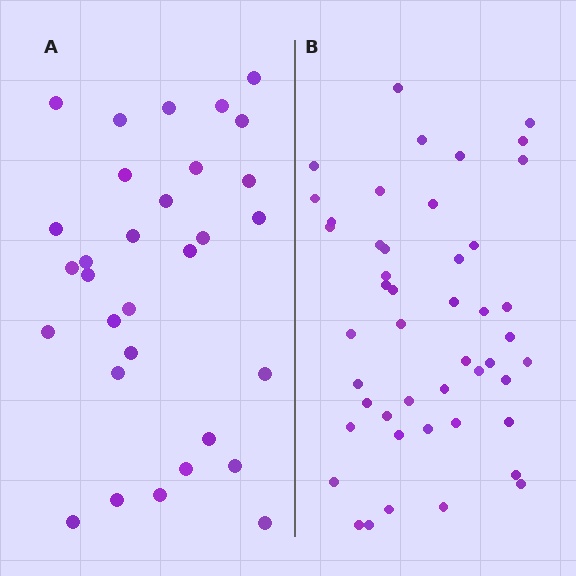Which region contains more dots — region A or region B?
Region B (the right region) has more dots.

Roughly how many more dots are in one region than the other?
Region B has approximately 15 more dots than region A.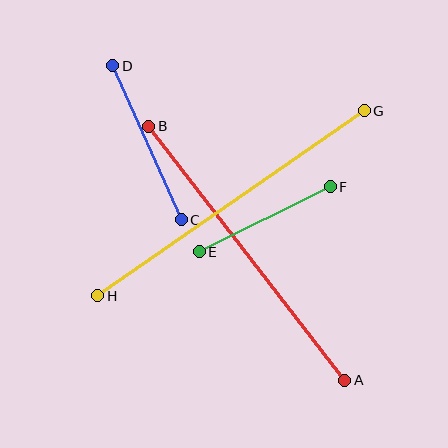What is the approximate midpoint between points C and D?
The midpoint is at approximately (147, 143) pixels.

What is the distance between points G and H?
The distance is approximately 324 pixels.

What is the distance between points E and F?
The distance is approximately 146 pixels.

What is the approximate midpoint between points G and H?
The midpoint is at approximately (231, 203) pixels.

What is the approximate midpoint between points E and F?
The midpoint is at approximately (265, 219) pixels.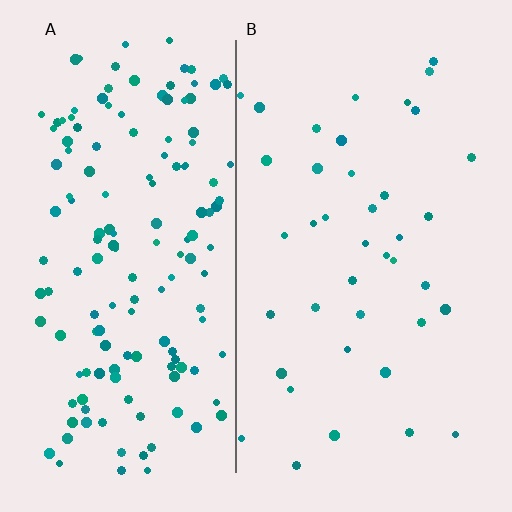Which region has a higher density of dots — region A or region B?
A (the left).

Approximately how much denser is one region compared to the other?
Approximately 3.8× — region A over region B.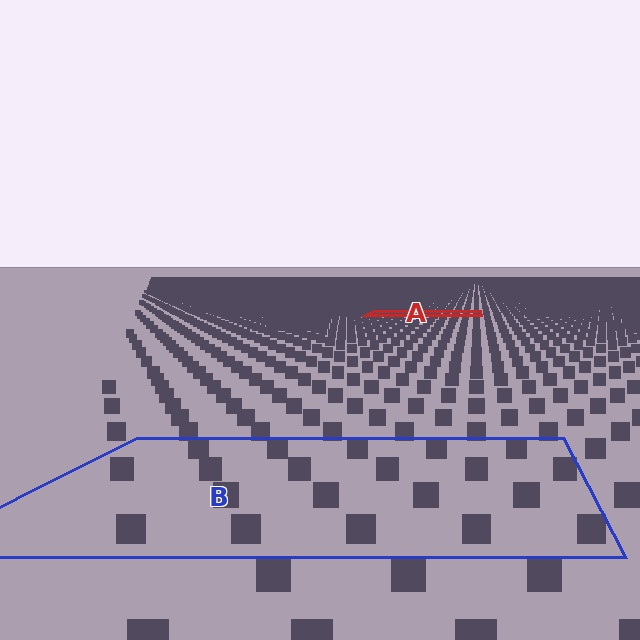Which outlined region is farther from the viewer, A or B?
Region A is farther from the viewer — the texture elements inside it appear smaller and more densely packed.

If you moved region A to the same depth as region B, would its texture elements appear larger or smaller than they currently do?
They would appear larger. At a closer depth, the same texture elements are projected at a bigger on-screen size.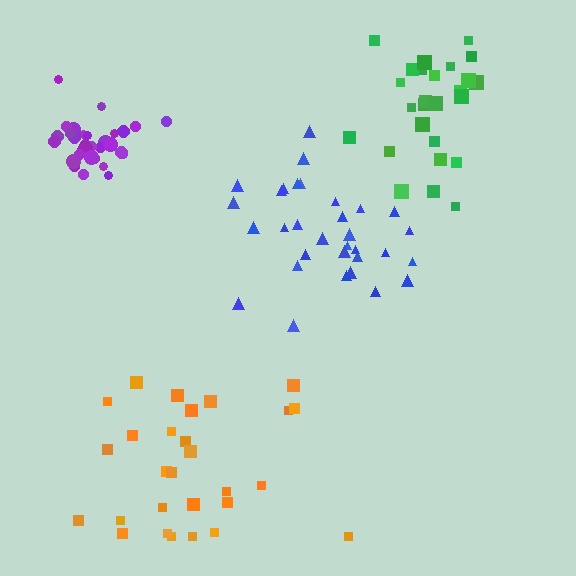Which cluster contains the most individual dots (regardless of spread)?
Blue (32).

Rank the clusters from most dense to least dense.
purple, blue, green, orange.